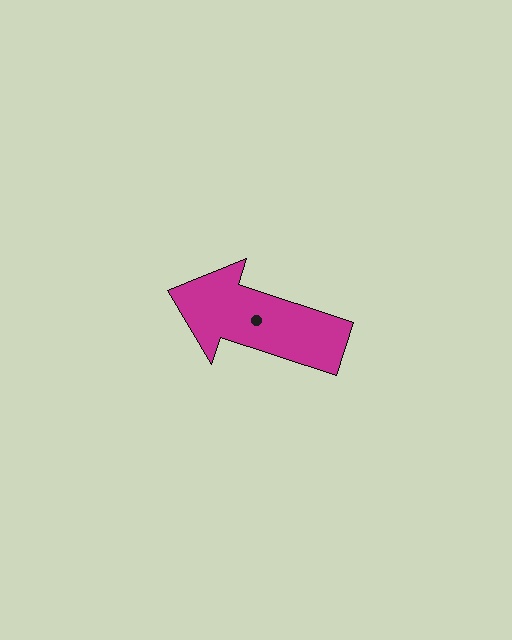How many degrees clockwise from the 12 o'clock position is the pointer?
Approximately 288 degrees.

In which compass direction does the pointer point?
West.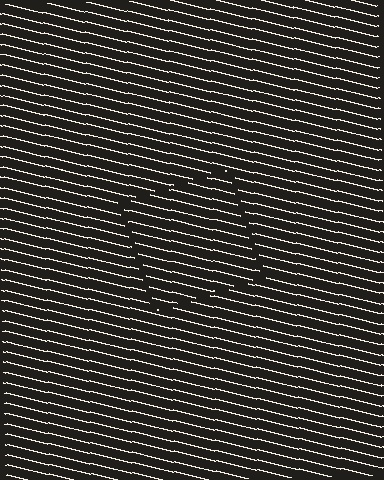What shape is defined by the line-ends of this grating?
An illusory square. The interior of the shape contains the same grating, shifted by half a period — the contour is defined by the phase discontinuity where line-ends from the inner and outer gratings abut.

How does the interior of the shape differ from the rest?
The interior of the shape contains the same grating, shifted by half a period — the contour is defined by the phase discontinuity where line-ends from the inner and outer gratings abut.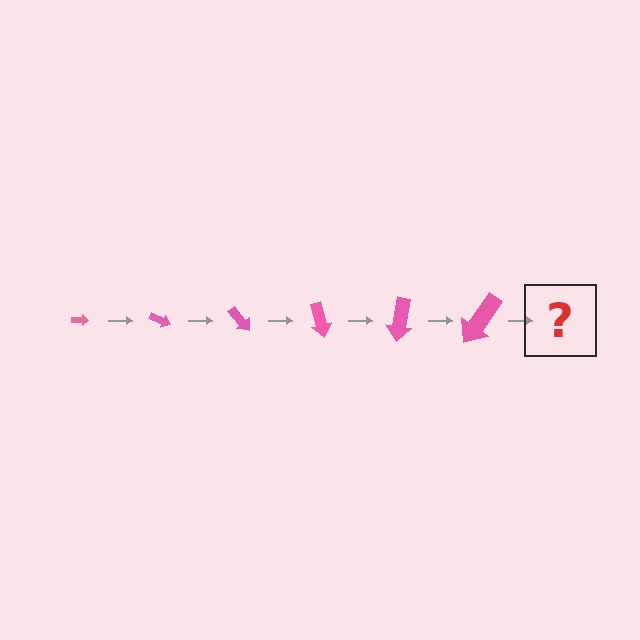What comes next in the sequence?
The next element should be an arrow, larger than the previous one and rotated 150 degrees from the start.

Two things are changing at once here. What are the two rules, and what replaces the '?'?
The two rules are that the arrow grows larger each step and it rotates 25 degrees each step. The '?' should be an arrow, larger than the previous one and rotated 150 degrees from the start.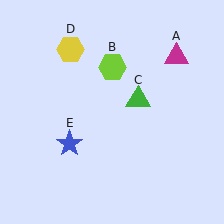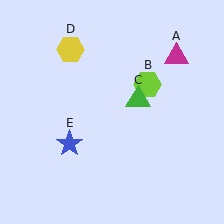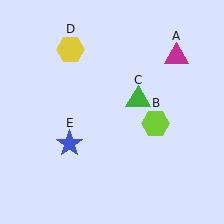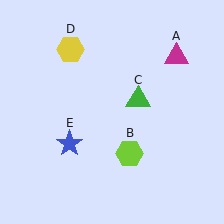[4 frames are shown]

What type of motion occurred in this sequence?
The lime hexagon (object B) rotated clockwise around the center of the scene.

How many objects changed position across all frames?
1 object changed position: lime hexagon (object B).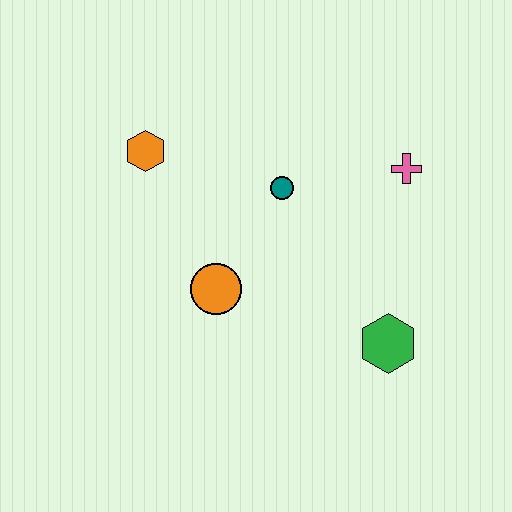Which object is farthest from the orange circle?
The pink cross is farthest from the orange circle.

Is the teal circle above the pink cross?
No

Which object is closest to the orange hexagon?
The teal circle is closest to the orange hexagon.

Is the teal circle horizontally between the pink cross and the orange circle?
Yes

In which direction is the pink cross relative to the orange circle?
The pink cross is to the right of the orange circle.